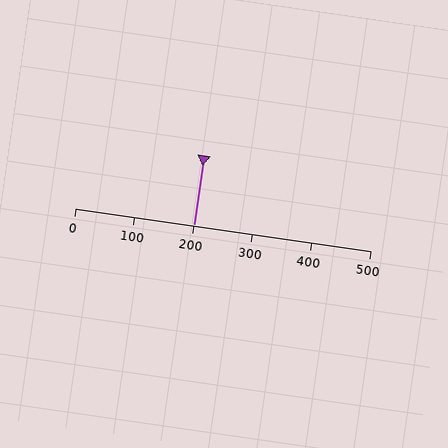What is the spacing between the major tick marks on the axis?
The major ticks are spaced 100 apart.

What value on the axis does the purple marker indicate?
The marker indicates approximately 200.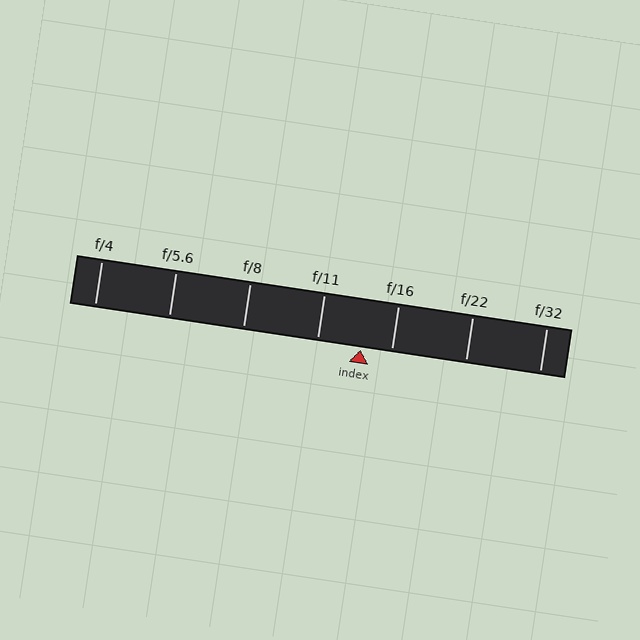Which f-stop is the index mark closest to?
The index mark is closest to f/16.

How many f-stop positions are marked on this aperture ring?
There are 7 f-stop positions marked.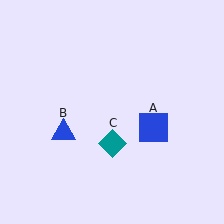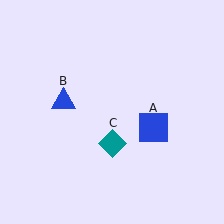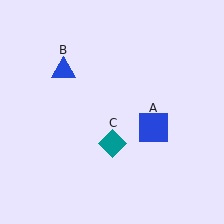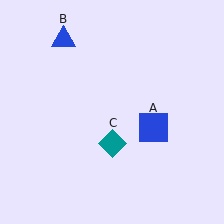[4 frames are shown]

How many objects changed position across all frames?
1 object changed position: blue triangle (object B).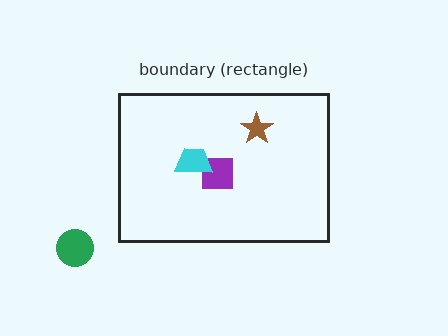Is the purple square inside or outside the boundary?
Inside.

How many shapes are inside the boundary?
3 inside, 1 outside.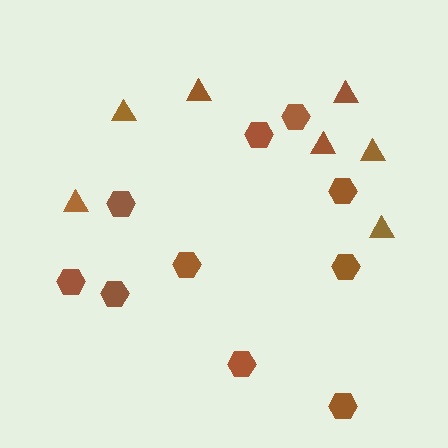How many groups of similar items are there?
There are 2 groups: one group of triangles (7) and one group of hexagons (10).